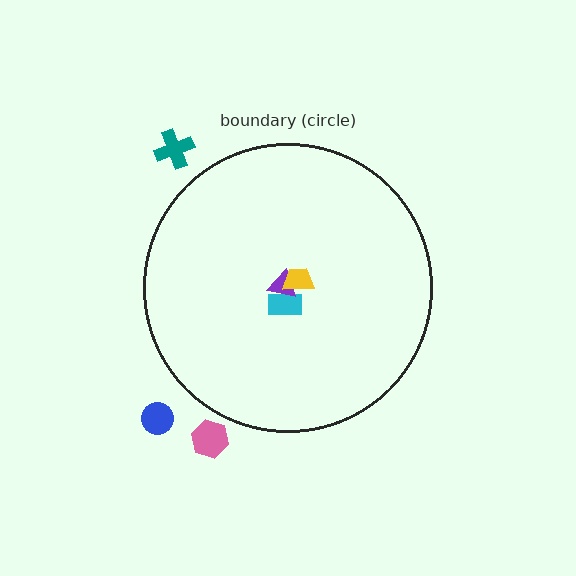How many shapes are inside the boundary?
3 inside, 3 outside.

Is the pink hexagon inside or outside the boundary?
Outside.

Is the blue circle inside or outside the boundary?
Outside.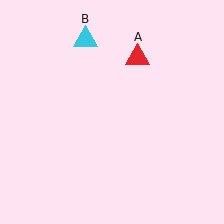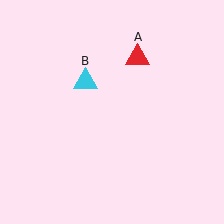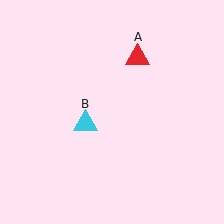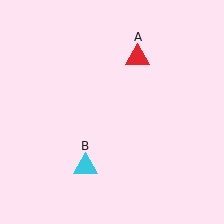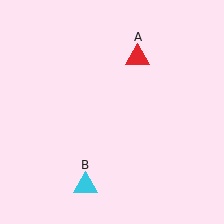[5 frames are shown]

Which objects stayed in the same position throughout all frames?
Red triangle (object A) remained stationary.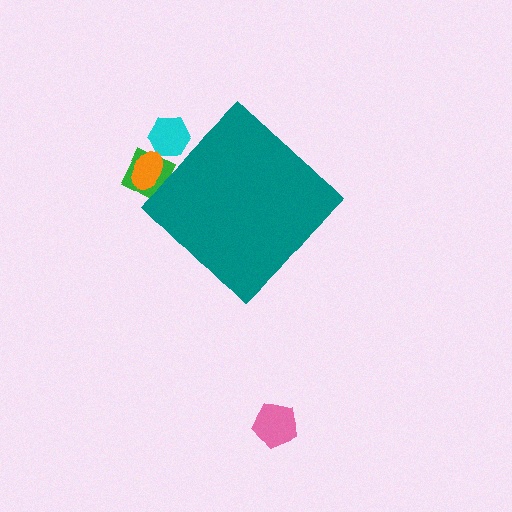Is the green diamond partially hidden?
Yes, the green diamond is partially hidden behind the teal diamond.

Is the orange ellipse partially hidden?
Yes, the orange ellipse is partially hidden behind the teal diamond.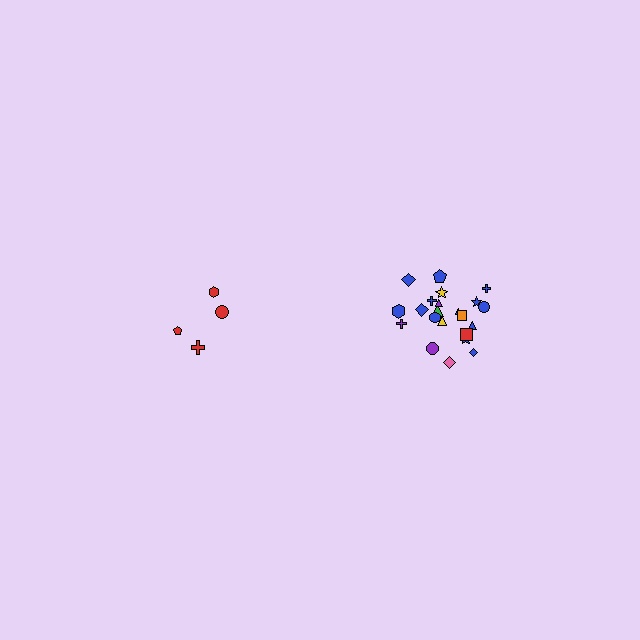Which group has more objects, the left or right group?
The right group.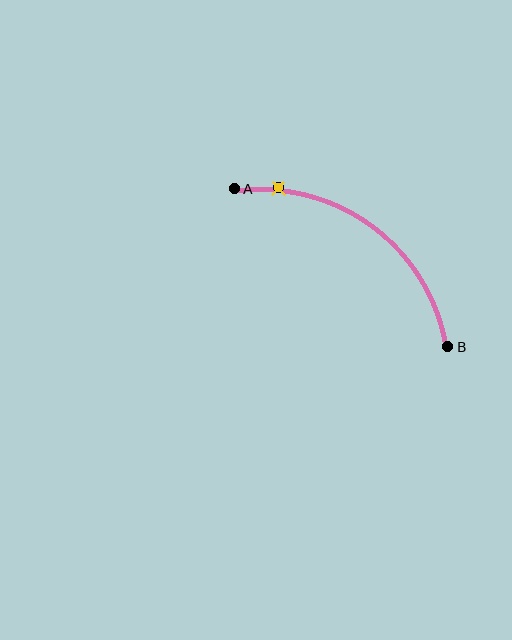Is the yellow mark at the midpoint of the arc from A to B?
No. The yellow mark lies on the arc but is closer to endpoint A. The arc midpoint would be at the point on the curve equidistant along the arc from both A and B.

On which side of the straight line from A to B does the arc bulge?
The arc bulges above and to the right of the straight line connecting A and B.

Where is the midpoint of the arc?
The arc midpoint is the point on the curve farthest from the straight line joining A and B. It sits above and to the right of that line.